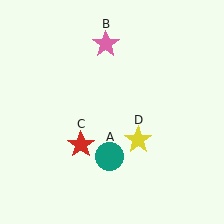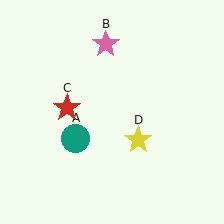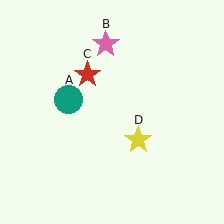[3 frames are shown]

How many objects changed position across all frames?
2 objects changed position: teal circle (object A), red star (object C).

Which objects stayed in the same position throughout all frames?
Pink star (object B) and yellow star (object D) remained stationary.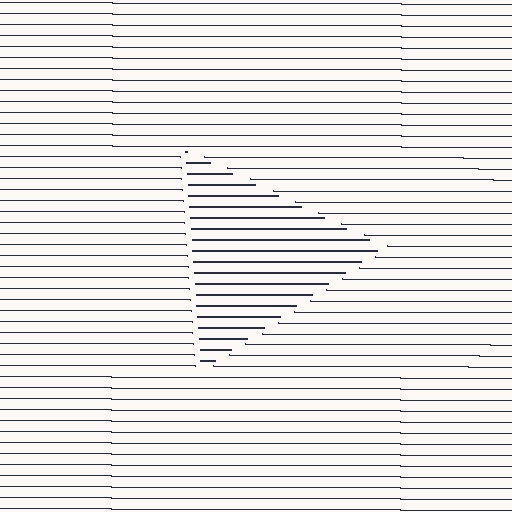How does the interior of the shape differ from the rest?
The interior of the shape contains the same grating, shifted by half a period — the contour is defined by the phase discontinuity where line-ends from the inner and outer gratings abut.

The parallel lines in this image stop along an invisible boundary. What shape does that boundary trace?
An illusory triangle. The interior of the shape contains the same grating, shifted by half a period — the contour is defined by the phase discontinuity where line-ends from the inner and outer gratings abut.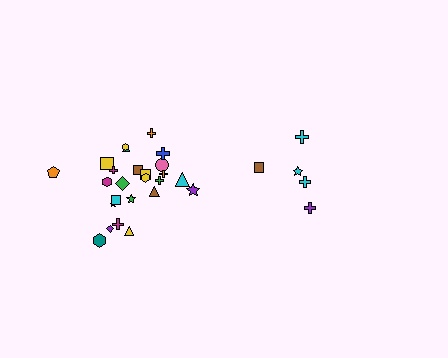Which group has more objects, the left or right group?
The left group.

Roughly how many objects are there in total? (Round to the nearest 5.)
Roughly 30 objects in total.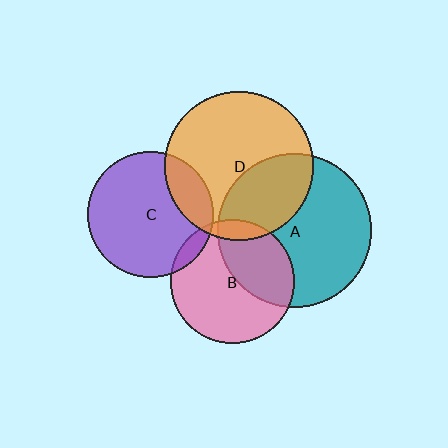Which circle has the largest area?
Circle A (teal).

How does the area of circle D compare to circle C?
Approximately 1.4 times.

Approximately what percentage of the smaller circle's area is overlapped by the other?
Approximately 35%.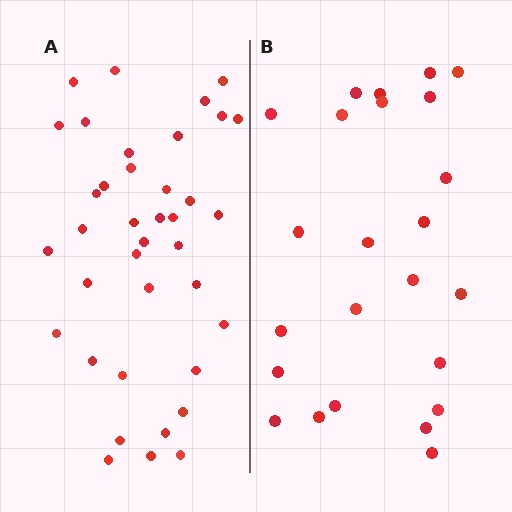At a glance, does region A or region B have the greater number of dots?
Region A (the left region) has more dots.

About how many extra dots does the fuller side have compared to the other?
Region A has approximately 15 more dots than region B.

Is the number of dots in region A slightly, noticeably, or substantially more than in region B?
Region A has substantially more. The ratio is roughly 1.6 to 1.